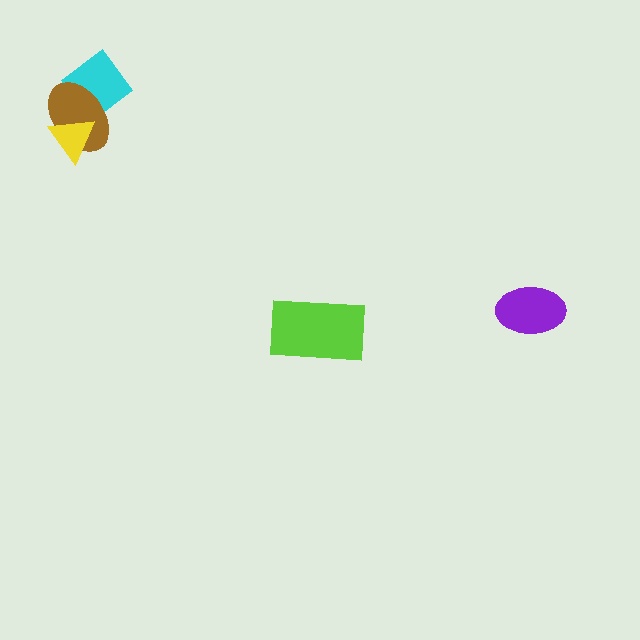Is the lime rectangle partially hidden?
No, no other shape covers it.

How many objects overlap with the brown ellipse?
2 objects overlap with the brown ellipse.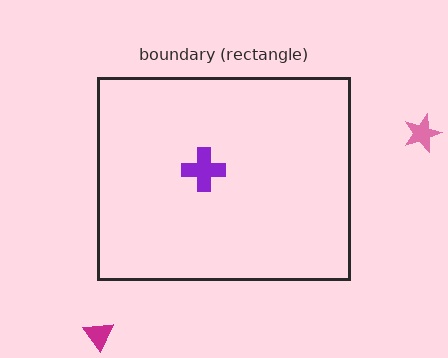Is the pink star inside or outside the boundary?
Outside.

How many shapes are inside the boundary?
1 inside, 2 outside.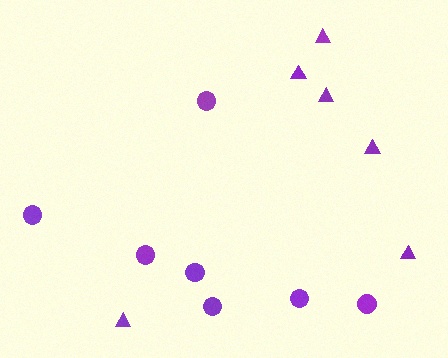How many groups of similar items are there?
There are 2 groups: one group of triangles (6) and one group of circles (7).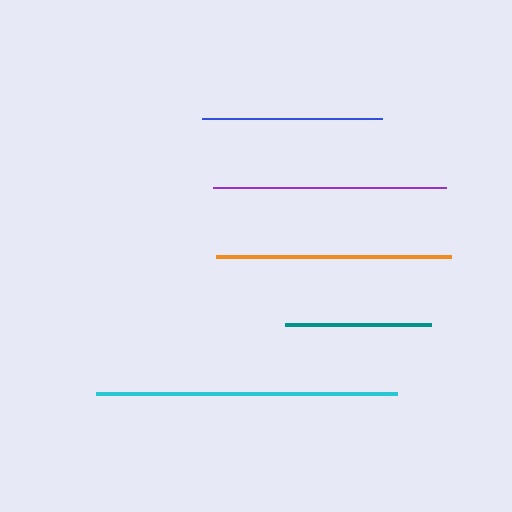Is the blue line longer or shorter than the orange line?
The orange line is longer than the blue line.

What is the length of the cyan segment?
The cyan segment is approximately 301 pixels long.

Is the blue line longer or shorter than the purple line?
The purple line is longer than the blue line.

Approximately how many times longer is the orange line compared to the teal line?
The orange line is approximately 1.6 times the length of the teal line.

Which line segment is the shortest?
The teal line is the shortest at approximately 145 pixels.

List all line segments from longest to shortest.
From longest to shortest: cyan, orange, purple, blue, teal.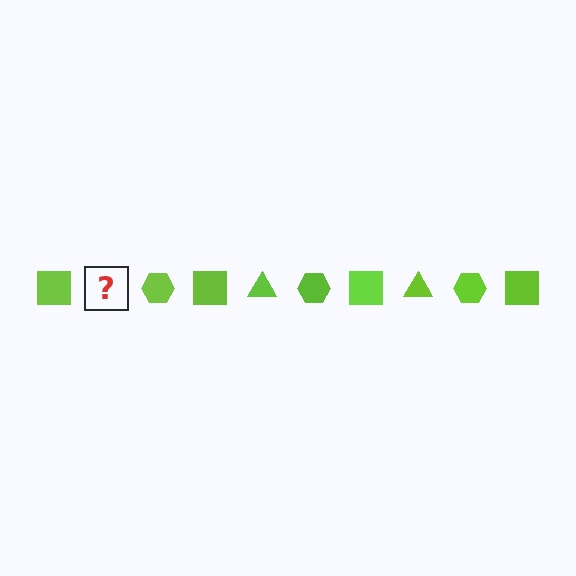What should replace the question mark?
The question mark should be replaced with a lime triangle.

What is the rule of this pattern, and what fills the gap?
The rule is that the pattern cycles through square, triangle, hexagon shapes in lime. The gap should be filled with a lime triangle.